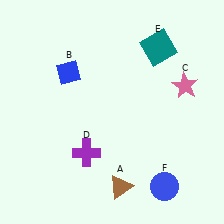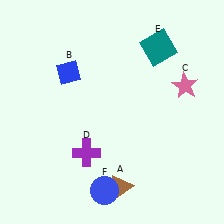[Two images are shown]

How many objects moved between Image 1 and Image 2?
1 object moved between the two images.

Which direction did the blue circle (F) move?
The blue circle (F) moved left.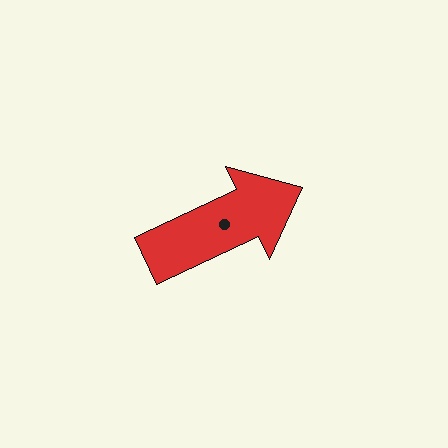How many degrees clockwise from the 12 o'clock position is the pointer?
Approximately 65 degrees.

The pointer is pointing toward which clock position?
Roughly 2 o'clock.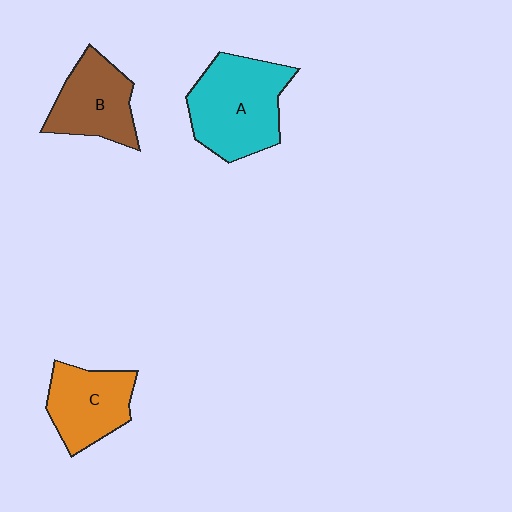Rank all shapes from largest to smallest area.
From largest to smallest: A (cyan), B (brown), C (orange).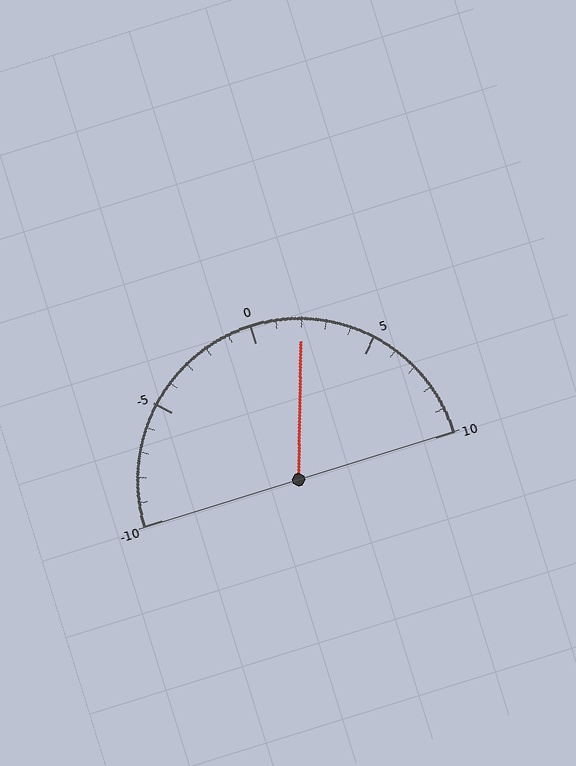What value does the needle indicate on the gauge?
The needle indicates approximately 2.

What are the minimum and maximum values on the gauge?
The gauge ranges from -10 to 10.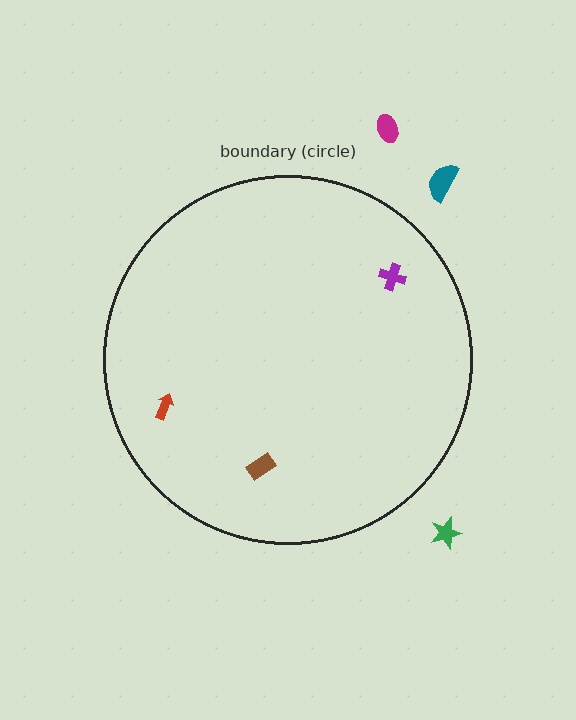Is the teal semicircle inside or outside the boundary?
Outside.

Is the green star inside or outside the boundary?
Outside.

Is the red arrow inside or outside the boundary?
Inside.